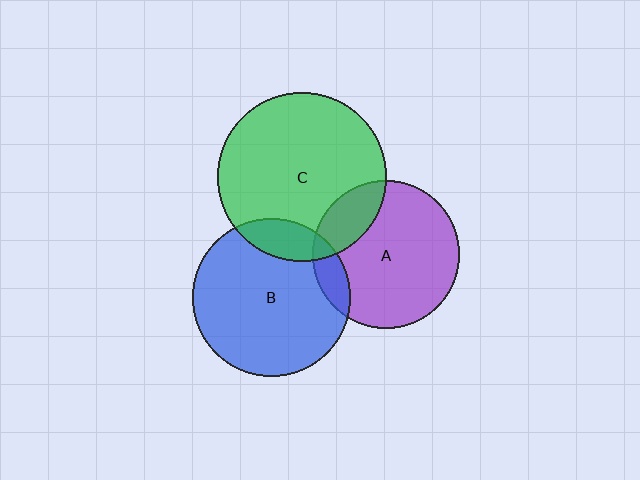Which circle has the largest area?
Circle C (green).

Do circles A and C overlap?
Yes.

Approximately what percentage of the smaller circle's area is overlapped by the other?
Approximately 20%.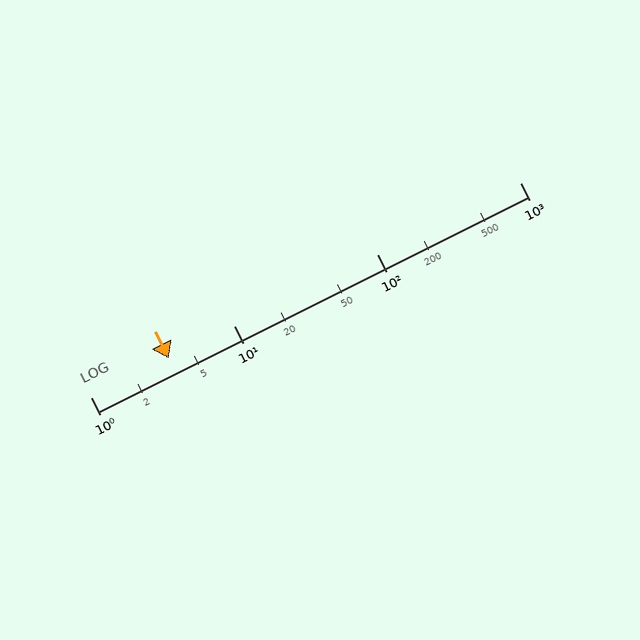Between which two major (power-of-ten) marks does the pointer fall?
The pointer is between 1 and 10.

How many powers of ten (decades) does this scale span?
The scale spans 3 decades, from 1 to 1000.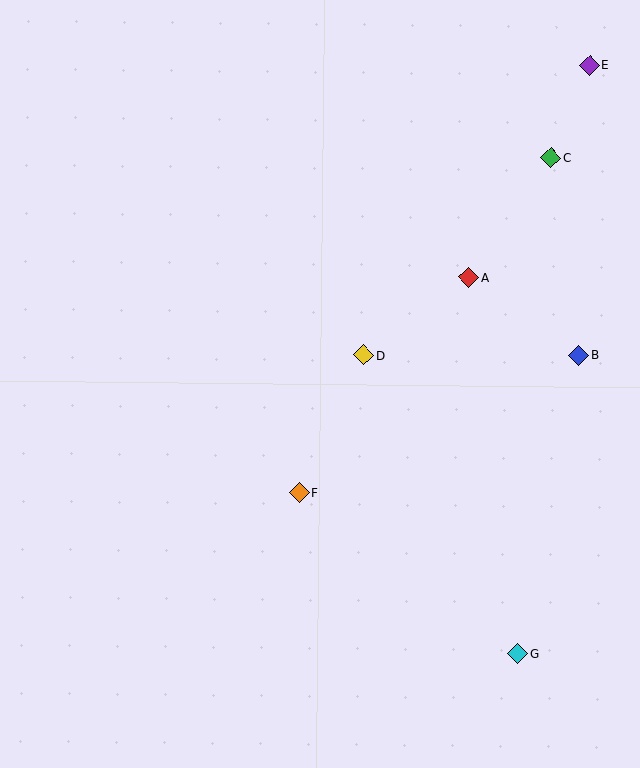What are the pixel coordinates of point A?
Point A is at (469, 277).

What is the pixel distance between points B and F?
The distance between B and F is 312 pixels.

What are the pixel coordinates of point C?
Point C is at (551, 158).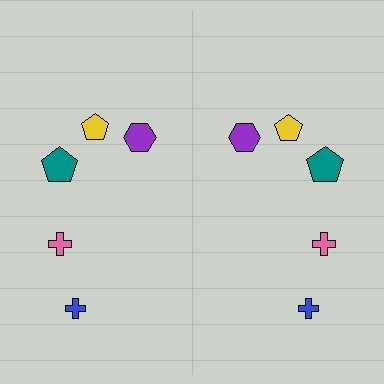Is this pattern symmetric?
Yes, this pattern has bilateral (reflection) symmetry.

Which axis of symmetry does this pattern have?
The pattern has a vertical axis of symmetry running through the center of the image.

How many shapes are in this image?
There are 10 shapes in this image.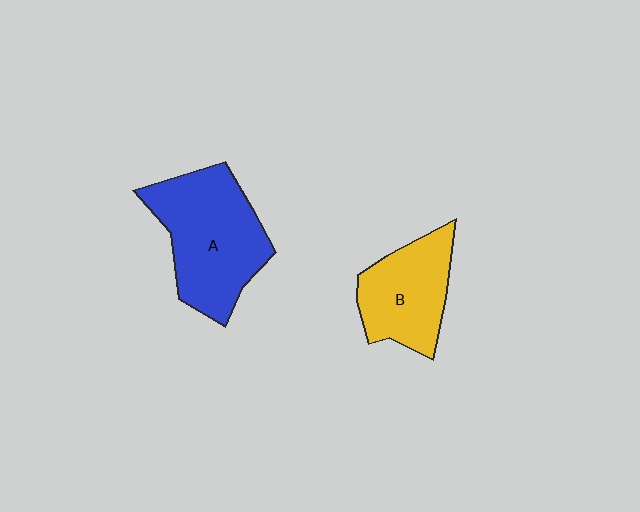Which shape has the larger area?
Shape A (blue).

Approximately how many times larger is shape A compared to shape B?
Approximately 1.4 times.